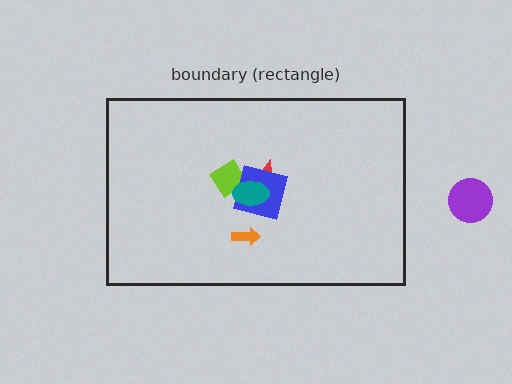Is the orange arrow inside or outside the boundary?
Inside.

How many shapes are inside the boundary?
5 inside, 1 outside.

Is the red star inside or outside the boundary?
Inside.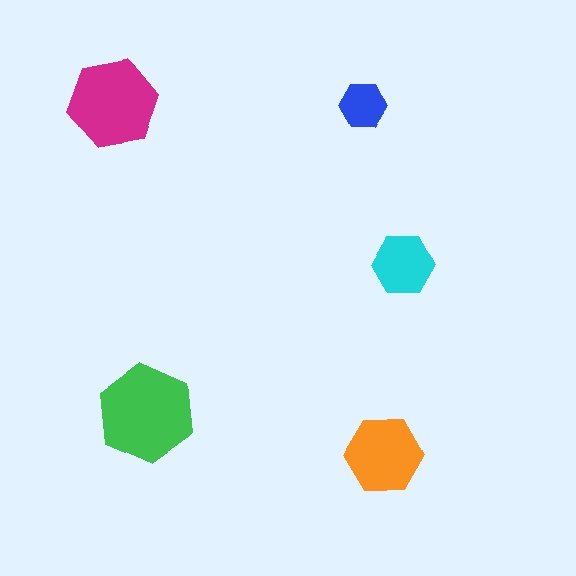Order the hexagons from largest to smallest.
the green one, the magenta one, the orange one, the cyan one, the blue one.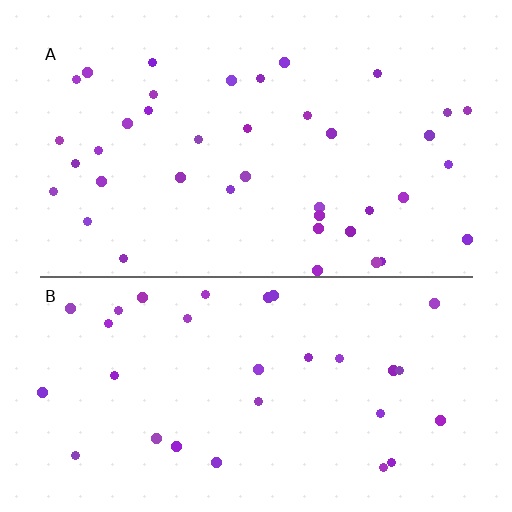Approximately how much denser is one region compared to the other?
Approximately 1.2× — region A over region B.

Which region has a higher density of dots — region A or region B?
A (the top).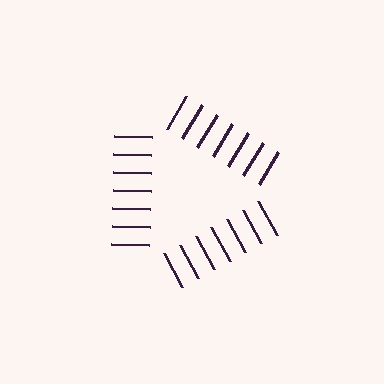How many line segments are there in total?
21 — 7 along each of the 3 edges.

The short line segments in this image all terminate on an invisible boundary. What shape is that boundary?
An illusory triangle — the line segments terminate on its edges but no continuous stroke is drawn.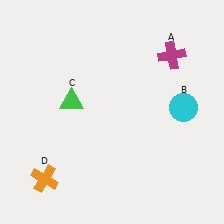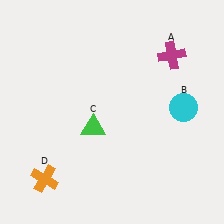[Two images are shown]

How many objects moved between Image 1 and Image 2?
1 object moved between the two images.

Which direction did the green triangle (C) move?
The green triangle (C) moved down.